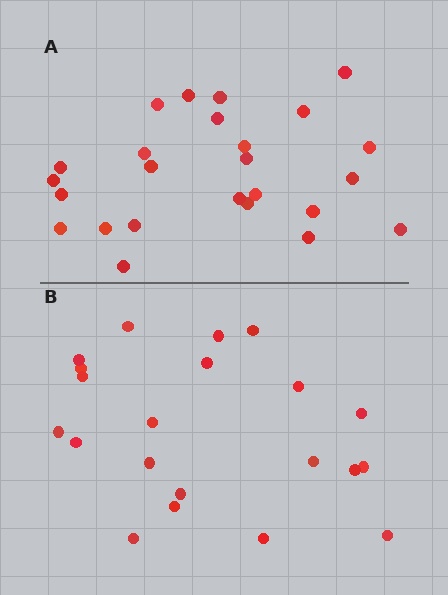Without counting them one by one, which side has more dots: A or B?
Region A (the top region) has more dots.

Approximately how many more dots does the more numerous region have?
Region A has about 4 more dots than region B.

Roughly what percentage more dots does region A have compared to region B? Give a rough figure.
About 20% more.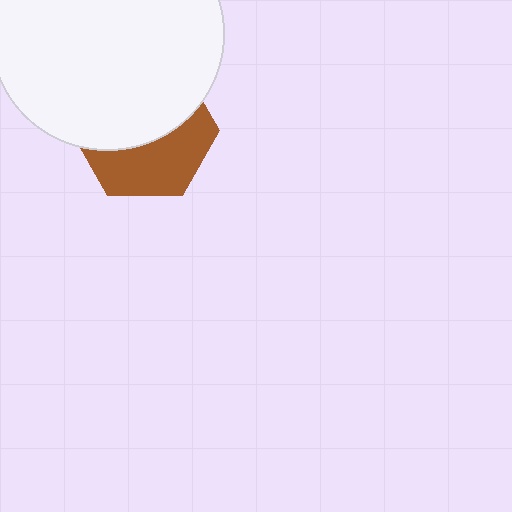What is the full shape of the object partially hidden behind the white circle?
The partially hidden object is a brown hexagon.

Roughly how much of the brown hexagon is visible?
A small part of it is visible (roughly 44%).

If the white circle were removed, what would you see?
You would see the complete brown hexagon.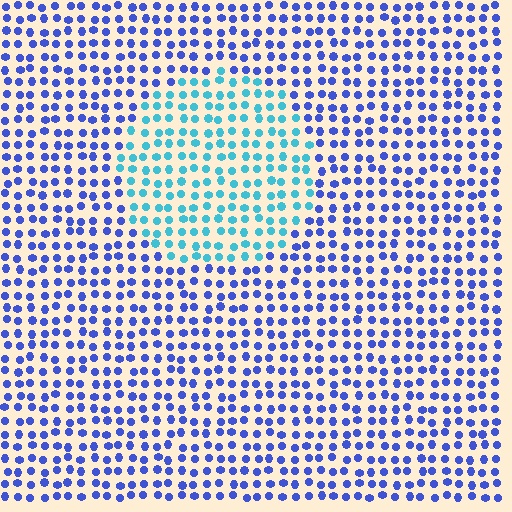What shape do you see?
I see a circle.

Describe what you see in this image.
The image is filled with small blue elements in a uniform arrangement. A circle-shaped region is visible where the elements are tinted to a slightly different hue, forming a subtle color boundary.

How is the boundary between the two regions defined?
The boundary is defined purely by a slight shift in hue (about 44 degrees). Spacing, size, and orientation are identical on both sides.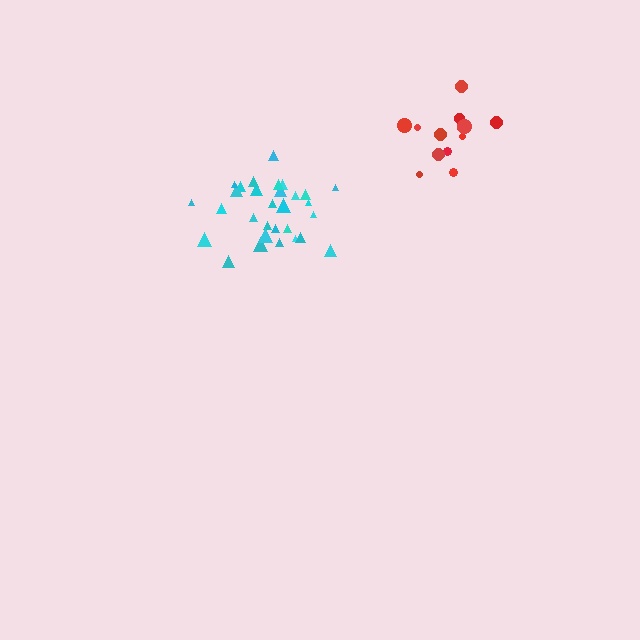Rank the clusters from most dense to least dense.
cyan, red.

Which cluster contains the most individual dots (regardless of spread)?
Cyan (30).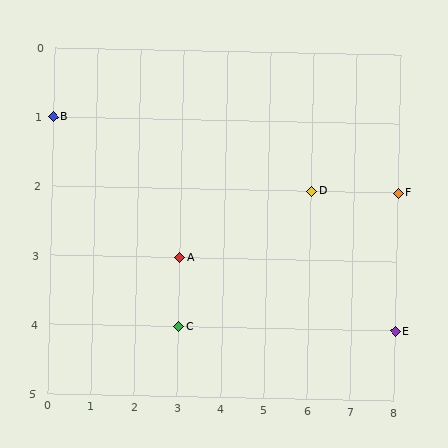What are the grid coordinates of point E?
Point E is at grid coordinates (8, 4).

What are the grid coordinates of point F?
Point F is at grid coordinates (8, 2).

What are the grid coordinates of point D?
Point D is at grid coordinates (6, 2).